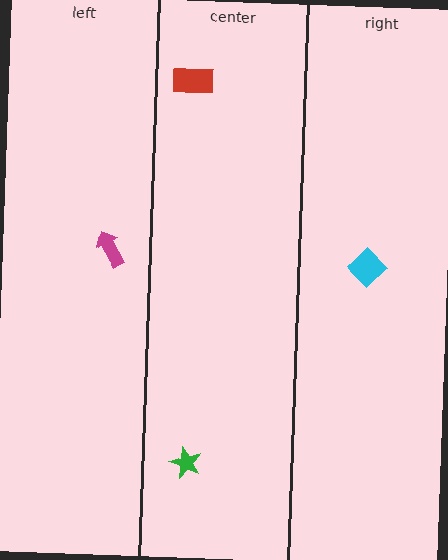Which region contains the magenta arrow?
The left region.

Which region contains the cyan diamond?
The right region.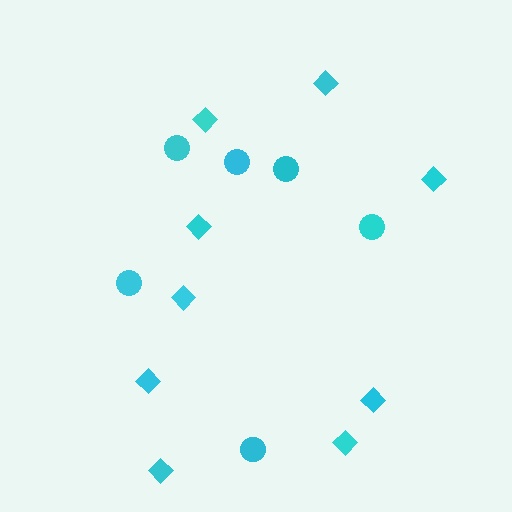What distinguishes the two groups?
There are 2 groups: one group of circles (6) and one group of diamonds (9).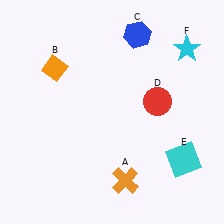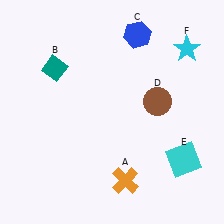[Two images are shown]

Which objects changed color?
B changed from orange to teal. D changed from red to brown.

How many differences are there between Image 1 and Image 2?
There are 2 differences between the two images.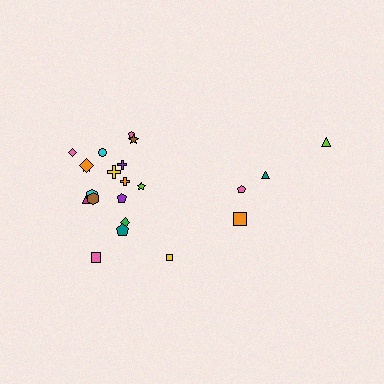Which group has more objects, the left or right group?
The left group.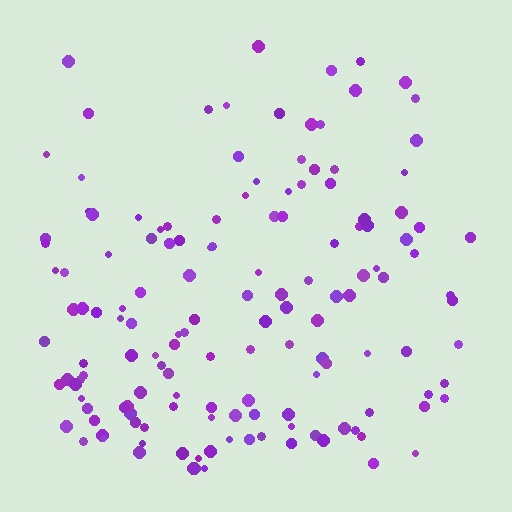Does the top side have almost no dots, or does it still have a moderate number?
Still a moderate number, just noticeably fewer than the bottom.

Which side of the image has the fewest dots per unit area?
The top.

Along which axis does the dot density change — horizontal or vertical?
Vertical.